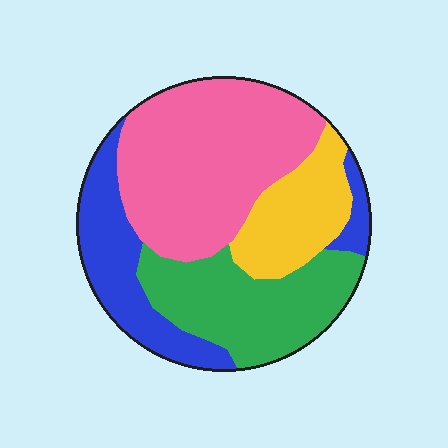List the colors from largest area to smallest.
From largest to smallest: pink, green, blue, yellow.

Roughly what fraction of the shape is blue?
Blue takes up about one fifth (1/5) of the shape.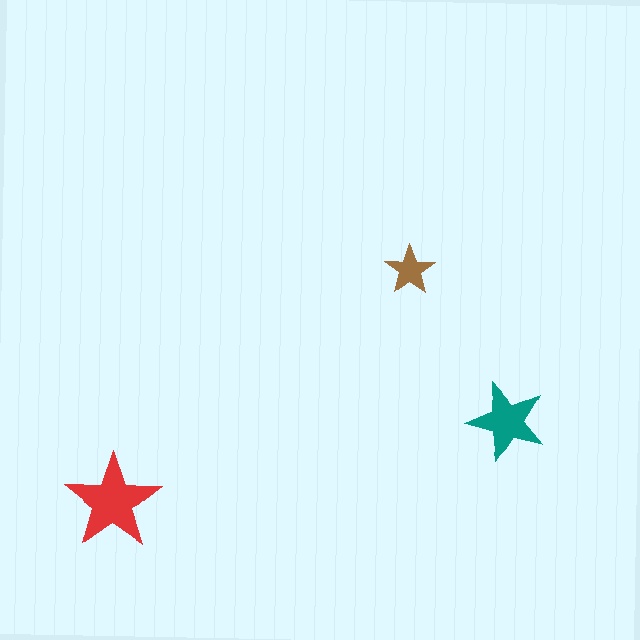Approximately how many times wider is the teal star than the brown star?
About 1.5 times wider.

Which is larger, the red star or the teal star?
The red one.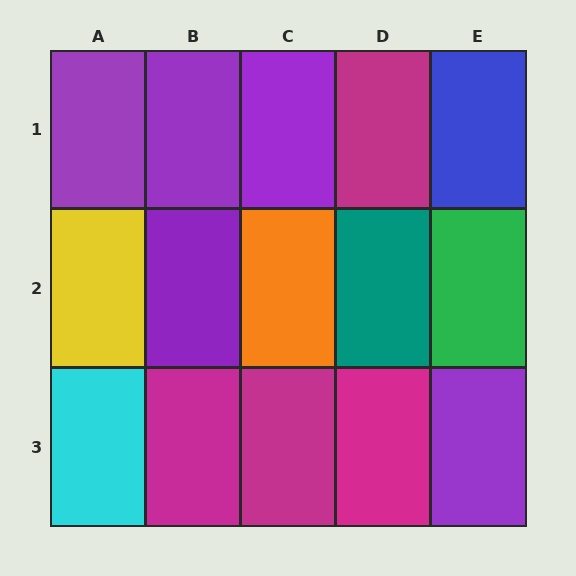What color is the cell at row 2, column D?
Teal.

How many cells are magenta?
4 cells are magenta.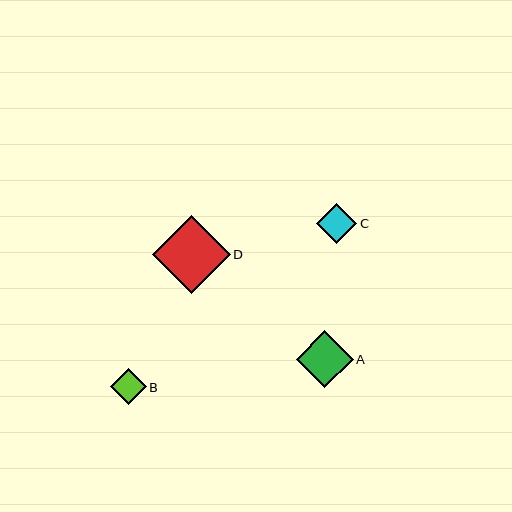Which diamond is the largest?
Diamond D is the largest with a size of approximately 78 pixels.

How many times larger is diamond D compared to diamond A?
Diamond D is approximately 1.4 times the size of diamond A.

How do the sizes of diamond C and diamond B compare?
Diamond C and diamond B are approximately the same size.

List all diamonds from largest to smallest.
From largest to smallest: D, A, C, B.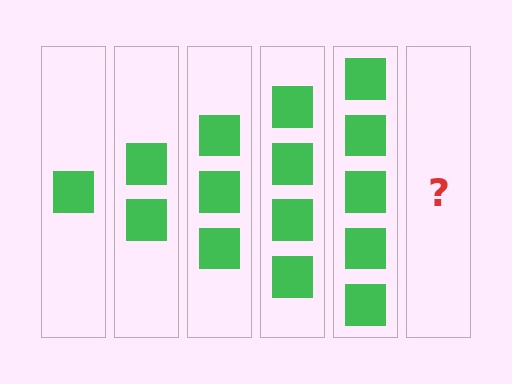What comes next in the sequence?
The next element should be 6 squares.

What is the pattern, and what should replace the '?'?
The pattern is that each step adds one more square. The '?' should be 6 squares.